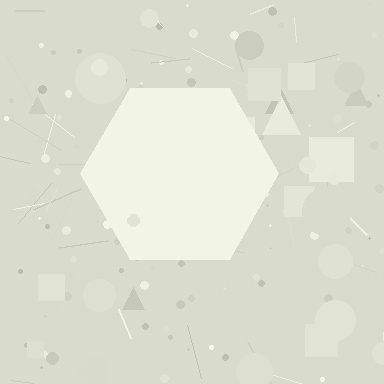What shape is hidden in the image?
A hexagon is hidden in the image.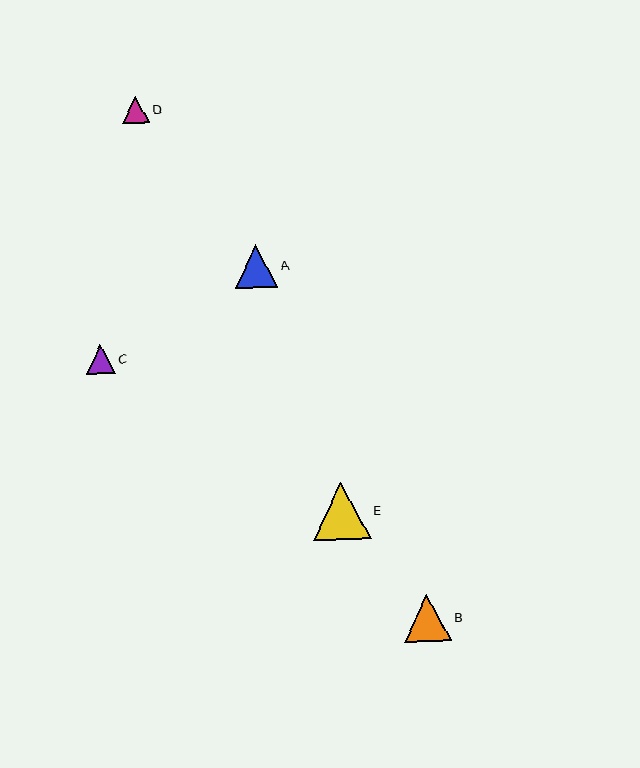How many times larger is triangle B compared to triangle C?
Triangle B is approximately 1.6 times the size of triangle C.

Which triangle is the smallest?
Triangle D is the smallest with a size of approximately 27 pixels.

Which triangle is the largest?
Triangle E is the largest with a size of approximately 57 pixels.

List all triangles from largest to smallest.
From largest to smallest: E, B, A, C, D.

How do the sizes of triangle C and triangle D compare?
Triangle C and triangle D are approximately the same size.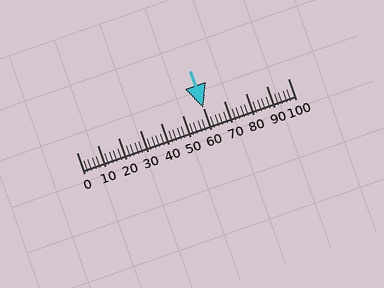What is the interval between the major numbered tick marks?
The major tick marks are spaced 10 units apart.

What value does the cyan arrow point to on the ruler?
The cyan arrow points to approximately 60.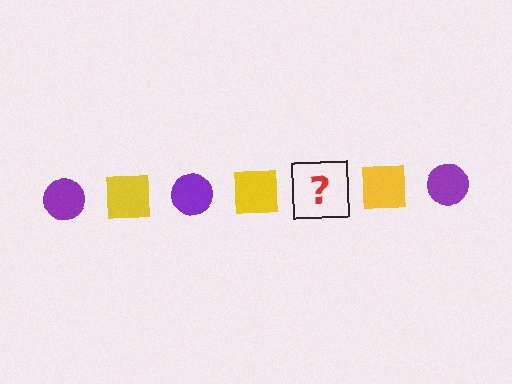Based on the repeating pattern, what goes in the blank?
The blank should be a purple circle.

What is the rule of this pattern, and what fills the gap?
The rule is that the pattern alternates between purple circle and yellow square. The gap should be filled with a purple circle.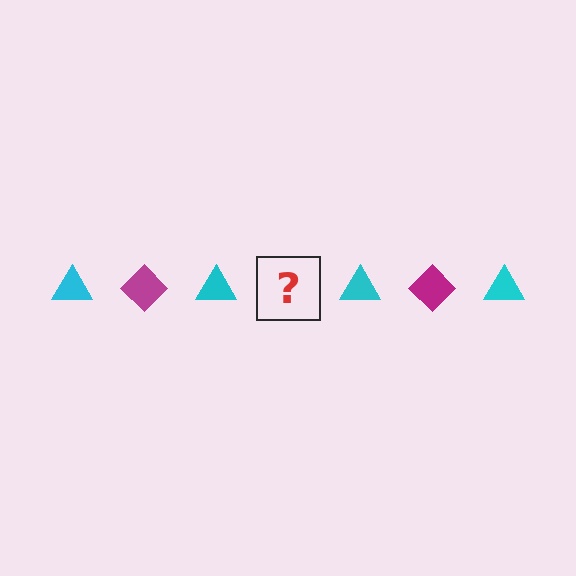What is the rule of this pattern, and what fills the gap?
The rule is that the pattern alternates between cyan triangle and magenta diamond. The gap should be filled with a magenta diamond.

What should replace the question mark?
The question mark should be replaced with a magenta diamond.